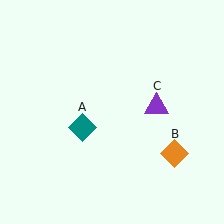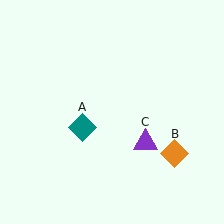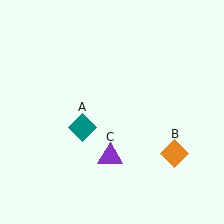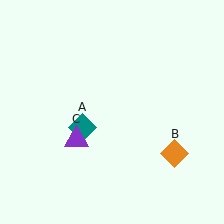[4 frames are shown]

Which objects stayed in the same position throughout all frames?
Teal diamond (object A) and orange diamond (object B) remained stationary.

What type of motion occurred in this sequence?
The purple triangle (object C) rotated clockwise around the center of the scene.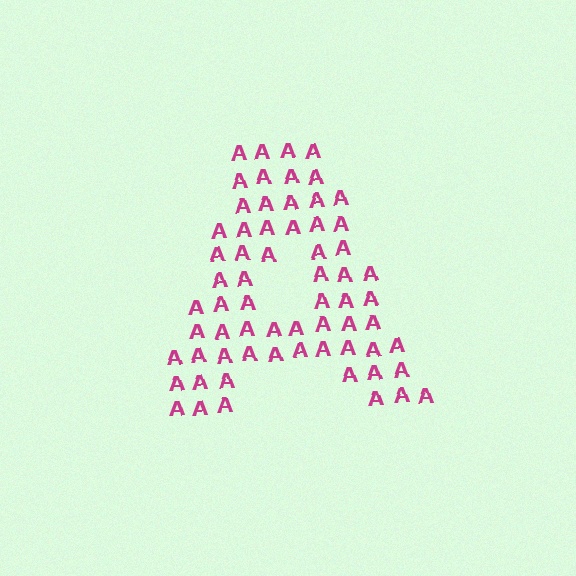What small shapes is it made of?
It is made of small letter A's.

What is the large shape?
The large shape is the letter A.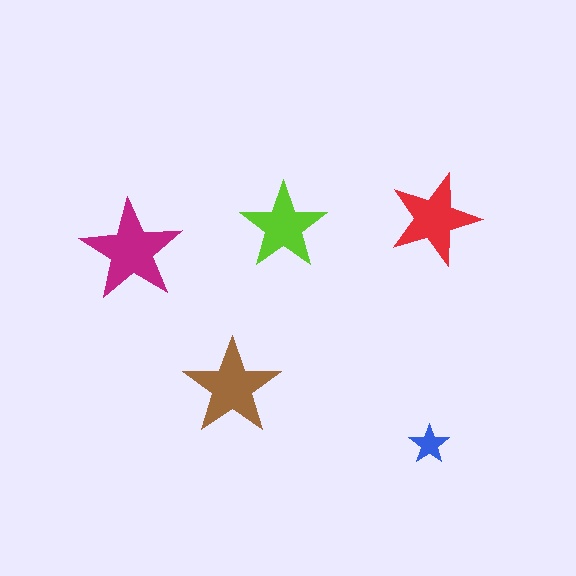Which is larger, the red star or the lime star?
The red one.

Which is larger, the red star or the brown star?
The brown one.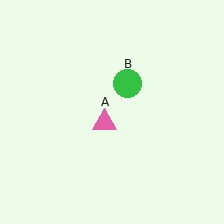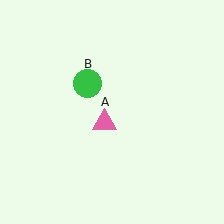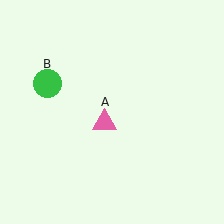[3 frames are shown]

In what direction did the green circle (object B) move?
The green circle (object B) moved left.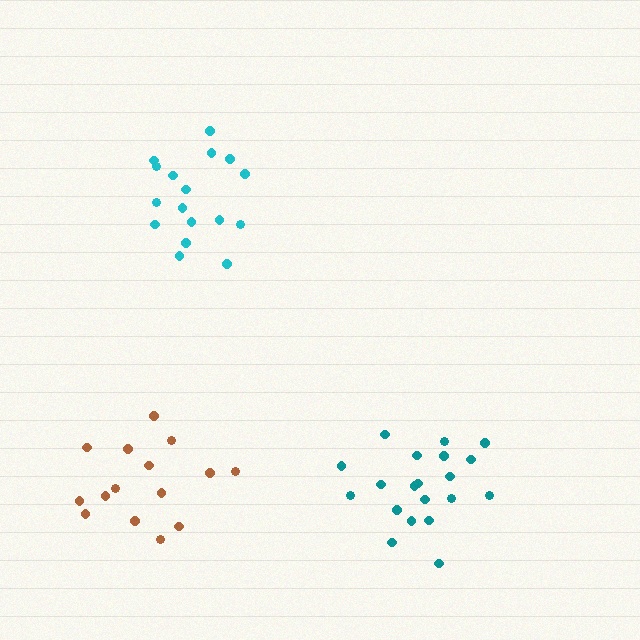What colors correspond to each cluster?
The clusters are colored: teal, brown, cyan.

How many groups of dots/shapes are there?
There are 3 groups.